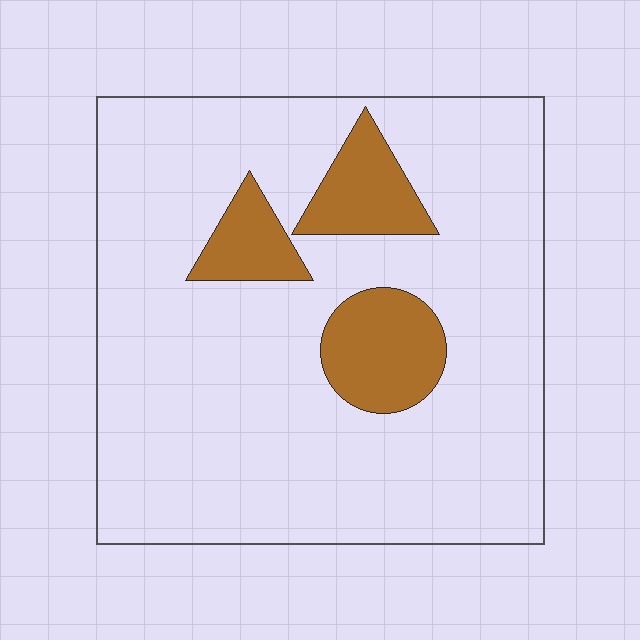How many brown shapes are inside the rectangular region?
3.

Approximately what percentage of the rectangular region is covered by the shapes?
Approximately 15%.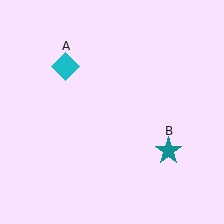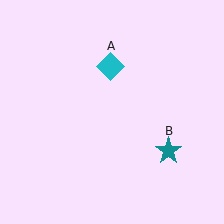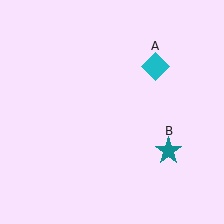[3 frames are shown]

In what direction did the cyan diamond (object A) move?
The cyan diamond (object A) moved right.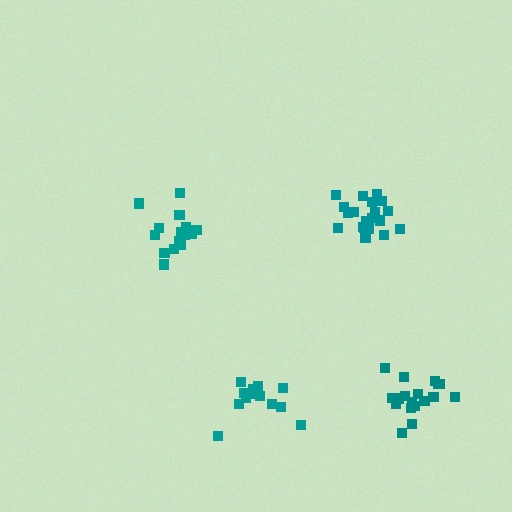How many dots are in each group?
Group 1: 14 dots, Group 2: 17 dots, Group 3: 18 dots, Group 4: 20 dots (69 total).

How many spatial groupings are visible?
There are 4 spatial groupings.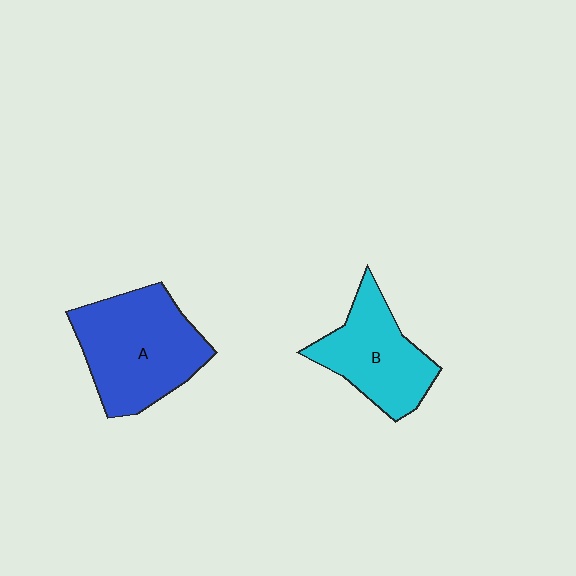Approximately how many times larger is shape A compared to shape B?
Approximately 1.3 times.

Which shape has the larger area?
Shape A (blue).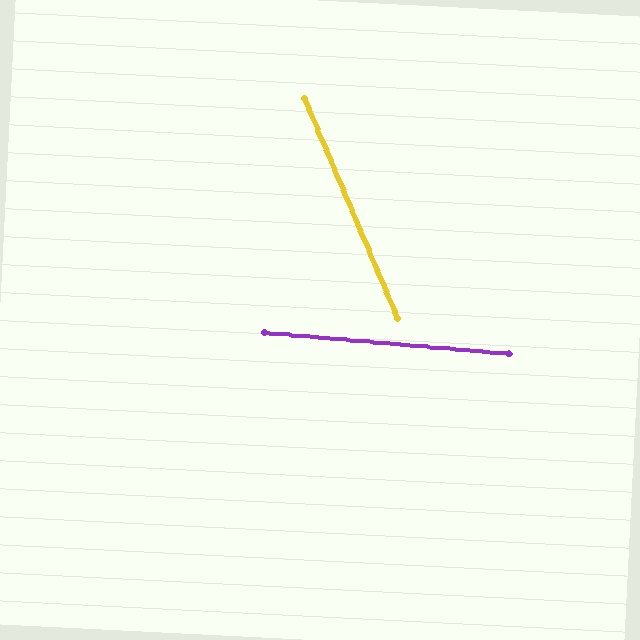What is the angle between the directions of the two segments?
Approximately 62 degrees.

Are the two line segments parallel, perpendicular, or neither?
Neither parallel nor perpendicular — they differ by about 62°.